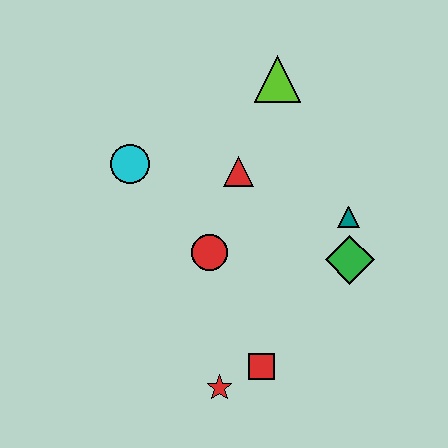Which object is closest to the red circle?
The red triangle is closest to the red circle.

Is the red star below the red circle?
Yes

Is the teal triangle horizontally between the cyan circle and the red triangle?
No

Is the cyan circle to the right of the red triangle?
No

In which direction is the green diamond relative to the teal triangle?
The green diamond is below the teal triangle.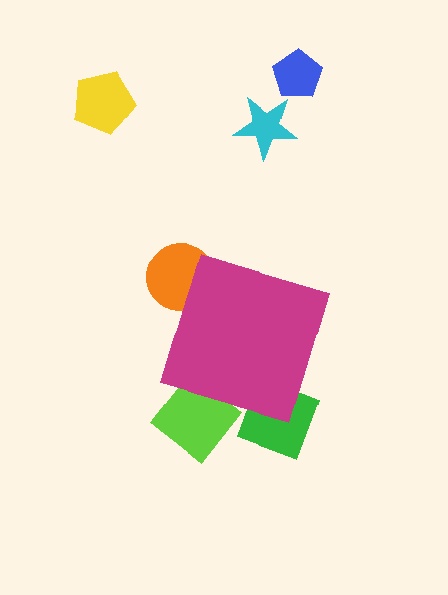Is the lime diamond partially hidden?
Yes, the lime diamond is partially hidden behind the magenta diamond.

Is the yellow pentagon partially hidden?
No, the yellow pentagon is fully visible.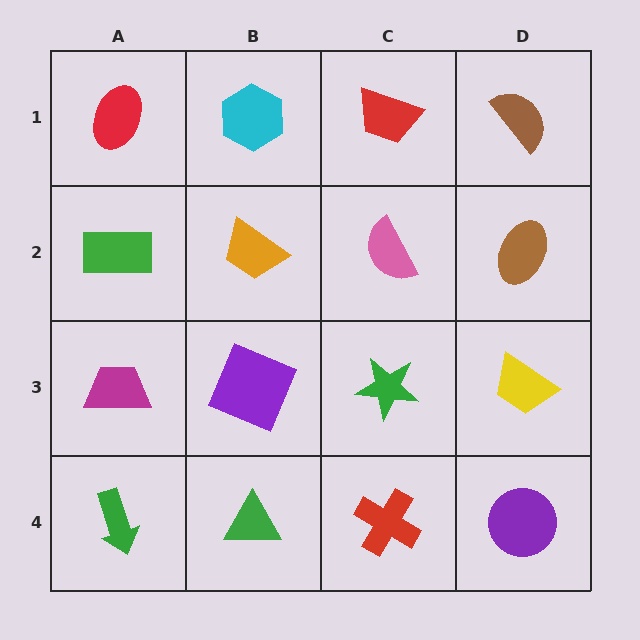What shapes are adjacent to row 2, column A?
A red ellipse (row 1, column A), a magenta trapezoid (row 3, column A), an orange trapezoid (row 2, column B).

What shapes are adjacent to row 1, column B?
An orange trapezoid (row 2, column B), a red ellipse (row 1, column A), a red trapezoid (row 1, column C).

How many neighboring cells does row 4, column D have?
2.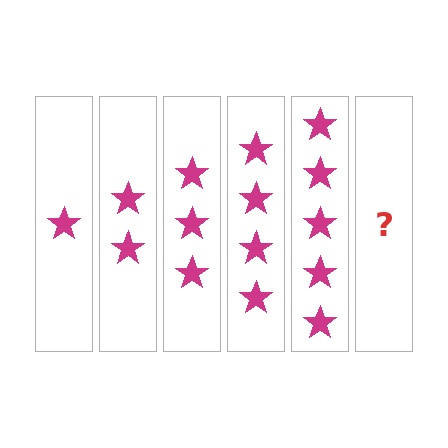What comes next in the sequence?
The next element should be 6 stars.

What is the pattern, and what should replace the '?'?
The pattern is that each step adds one more star. The '?' should be 6 stars.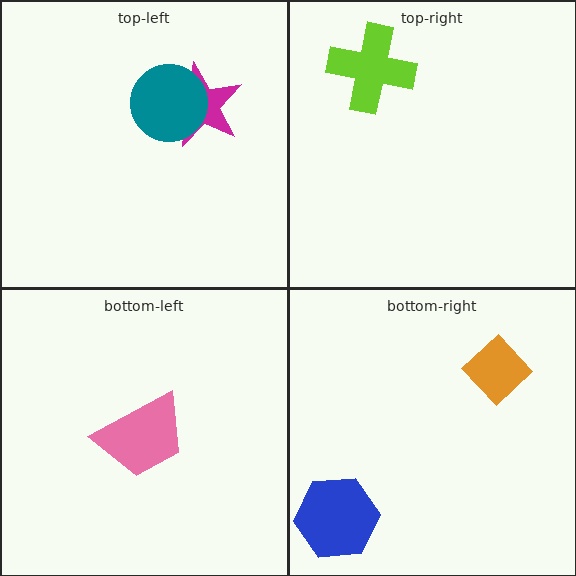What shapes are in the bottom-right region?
The blue hexagon, the orange diamond.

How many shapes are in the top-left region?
2.